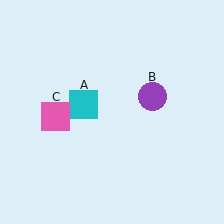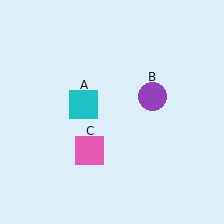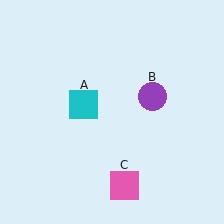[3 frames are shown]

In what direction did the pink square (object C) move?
The pink square (object C) moved down and to the right.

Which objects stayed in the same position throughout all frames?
Cyan square (object A) and purple circle (object B) remained stationary.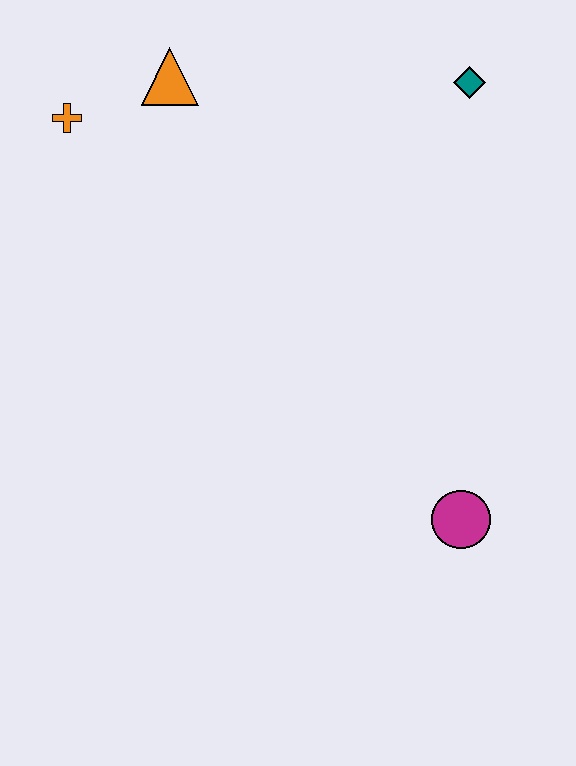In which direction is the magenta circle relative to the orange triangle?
The magenta circle is below the orange triangle.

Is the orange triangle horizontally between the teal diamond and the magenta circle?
No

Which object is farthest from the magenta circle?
The orange cross is farthest from the magenta circle.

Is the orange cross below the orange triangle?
Yes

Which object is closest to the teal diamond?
The orange triangle is closest to the teal diamond.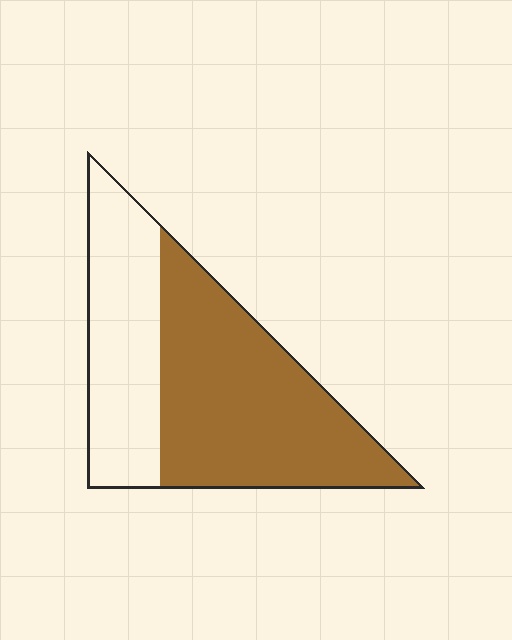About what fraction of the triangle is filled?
About five eighths (5/8).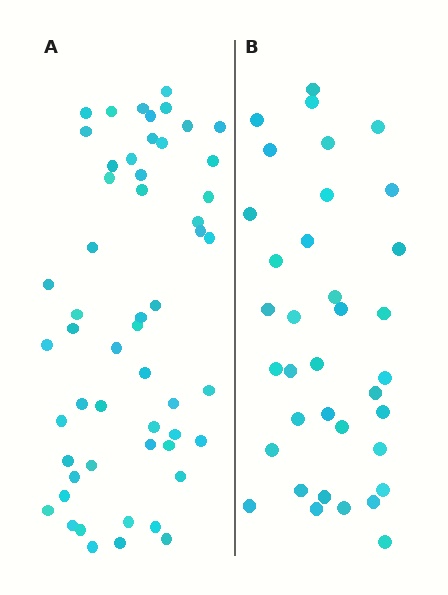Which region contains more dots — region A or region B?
Region A (the left region) has more dots.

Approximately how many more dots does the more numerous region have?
Region A has approximately 20 more dots than region B.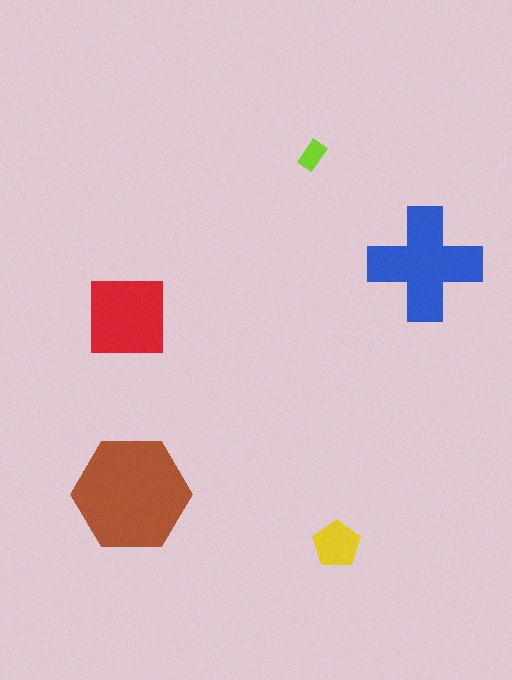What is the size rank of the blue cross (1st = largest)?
2nd.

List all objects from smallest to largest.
The lime rectangle, the yellow pentagon, the red square, the blue cross, the brown hexagon.